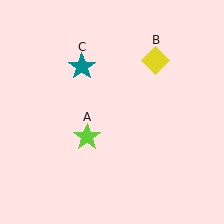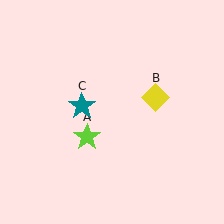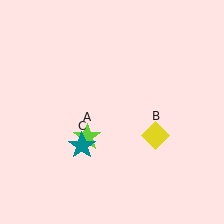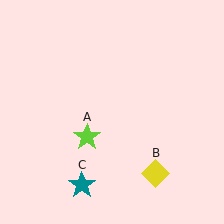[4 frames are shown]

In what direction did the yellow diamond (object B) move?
The yellow diamond (object B) moved down.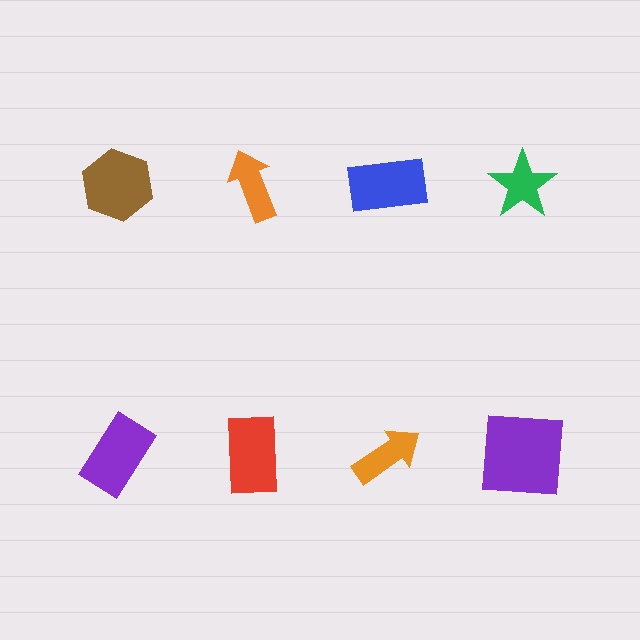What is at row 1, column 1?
A brown hexagon.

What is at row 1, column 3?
A blue rectangle.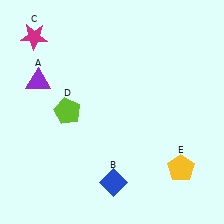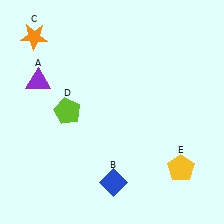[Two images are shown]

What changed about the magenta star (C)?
In Image 1, C is magenta. In Image 2, it changed to orange.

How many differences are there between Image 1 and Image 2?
There is 1 difference between the two images.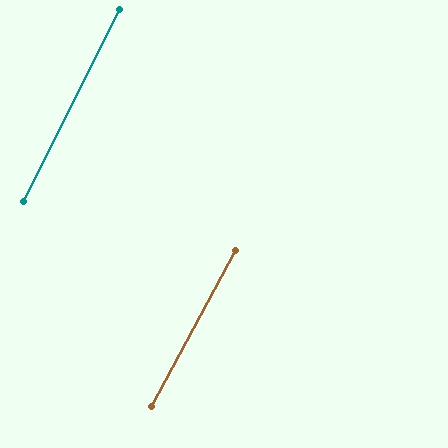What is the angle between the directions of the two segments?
Approximately 2 degrees.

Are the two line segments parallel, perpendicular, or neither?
Parallel — their directions differ by only 2.0°.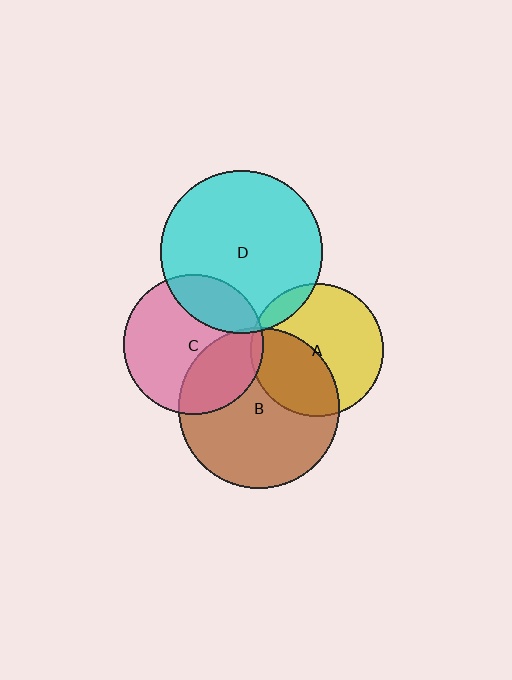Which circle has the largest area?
Circle D (cyan).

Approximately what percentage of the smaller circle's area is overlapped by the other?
Approximately 10%.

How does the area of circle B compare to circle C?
Approximately 1.3 times.